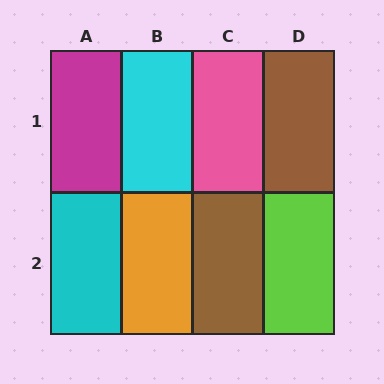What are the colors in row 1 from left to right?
Magenta, cyan, pink, brown.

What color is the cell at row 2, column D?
Lime.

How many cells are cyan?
2 cells are cyan.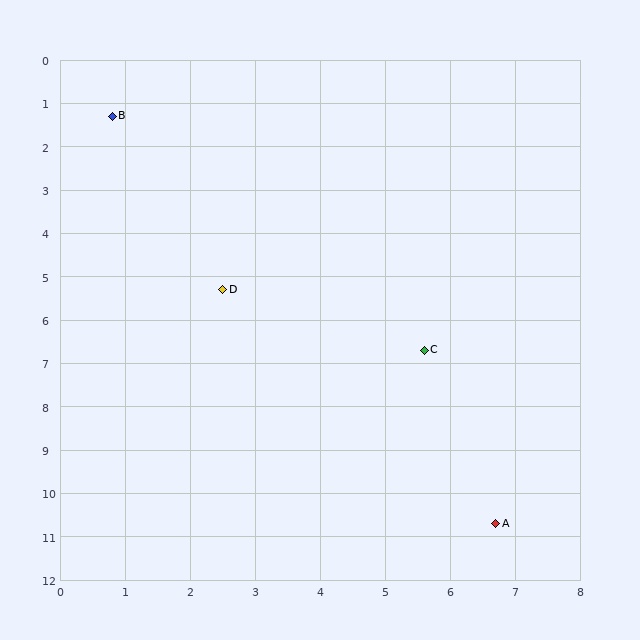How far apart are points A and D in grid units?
Points A and D are about 6.8 grid units apart.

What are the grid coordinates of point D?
Point D is at approximately (2.5, 5.3).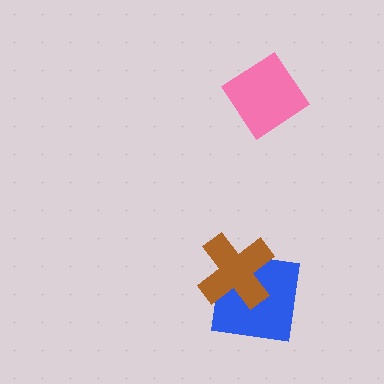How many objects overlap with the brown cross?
1 object overlaps with the brown cross.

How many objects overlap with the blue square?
1 object overlaps with the blue square.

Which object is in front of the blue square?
The brown cross is in front of the blue square.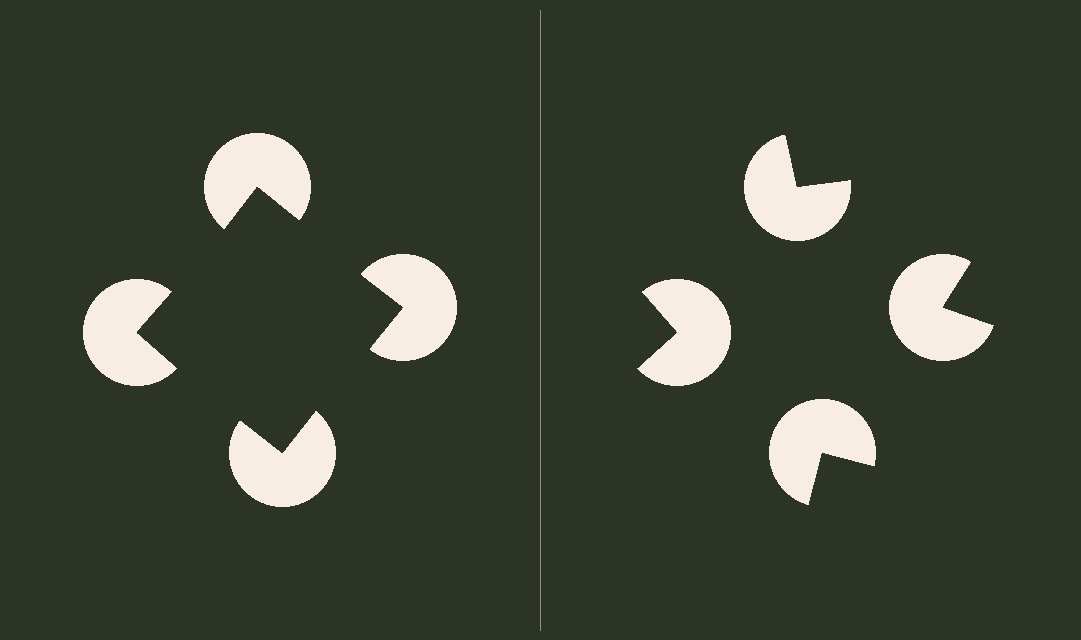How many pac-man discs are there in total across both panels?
8 — 4 on each side.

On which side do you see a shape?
An illusory square appears on the left side. On the right side the wedge cuts are rotated, so no coherent shape forms.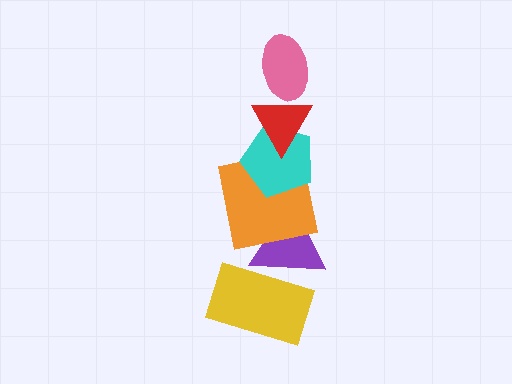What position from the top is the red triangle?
The red triangle is 2nd from the top.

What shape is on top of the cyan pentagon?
The red triangle is on top of the cyan pentagon.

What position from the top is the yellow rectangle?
The yellow rectangle is 6th from the top.